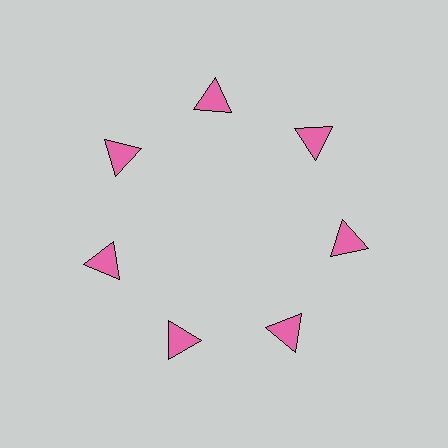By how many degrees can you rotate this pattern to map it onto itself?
The pattern maps onto itself every 51 degrees of rotation.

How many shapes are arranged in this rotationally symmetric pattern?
There are 7 shapes, arranged in 7 groups of 1.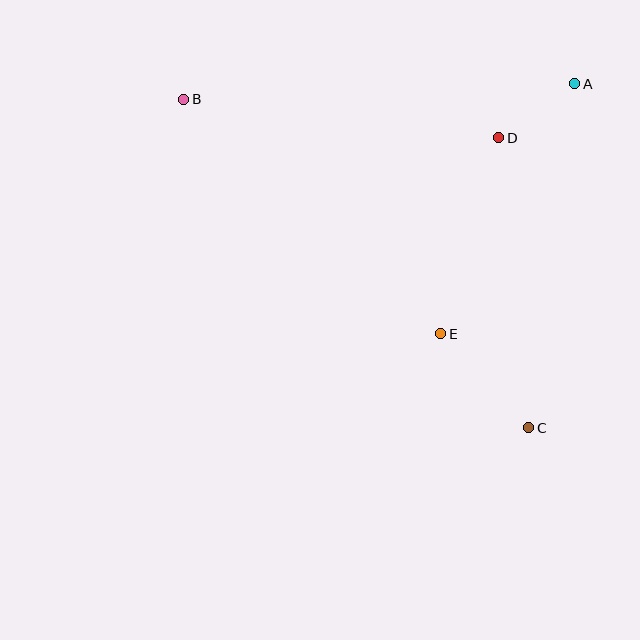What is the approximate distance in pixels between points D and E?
The distance between D and E is approximately 205 pixels.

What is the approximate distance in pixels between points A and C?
The distance between A and C is approximately 347 pixels.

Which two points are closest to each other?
Points A and D are closest to each other.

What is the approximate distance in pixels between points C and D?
The distance between C and D is approximately 292 pixels.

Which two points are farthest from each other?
Points B and C are farthest from each other.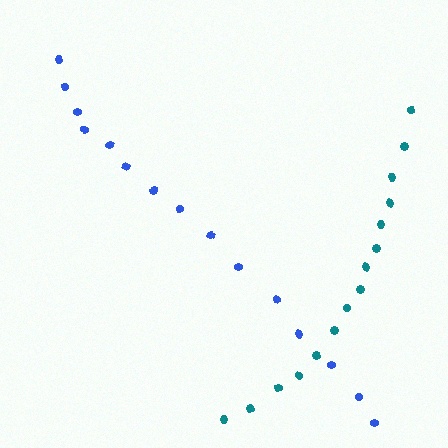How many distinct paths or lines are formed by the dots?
There are 2 distinct paths.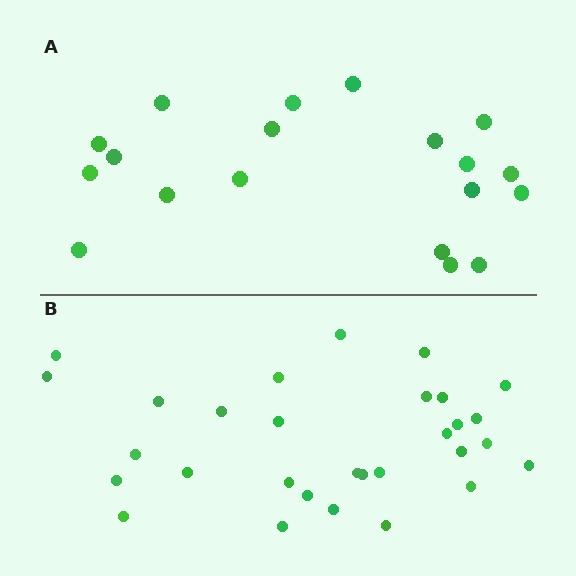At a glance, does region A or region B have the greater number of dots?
Region B (the bottom region) has more dots.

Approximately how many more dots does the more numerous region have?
Region B has roughly 12 or so more dots than region A.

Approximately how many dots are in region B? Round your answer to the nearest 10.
About 30 dots.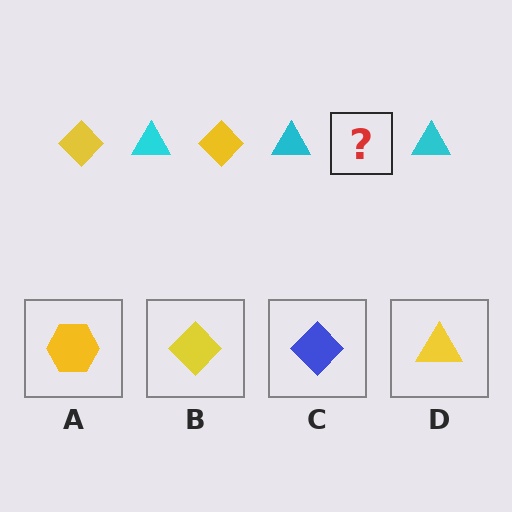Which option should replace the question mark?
Option B.